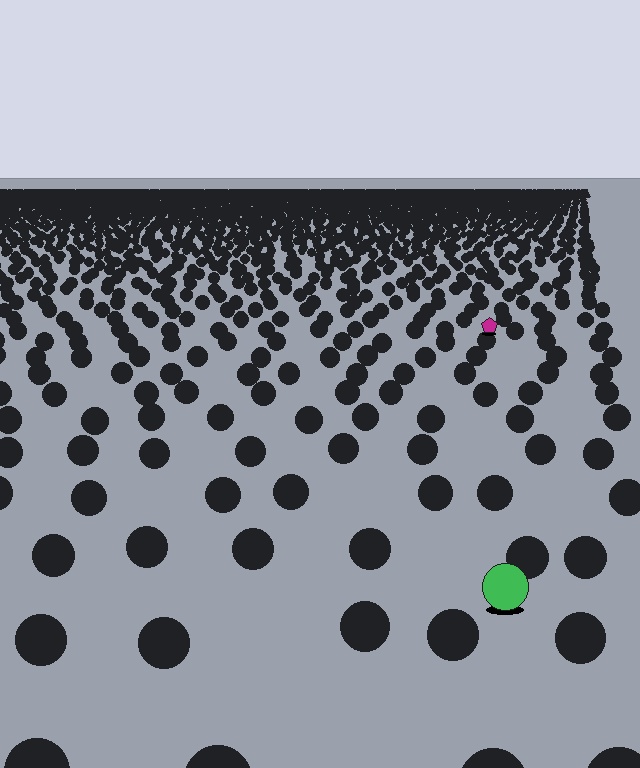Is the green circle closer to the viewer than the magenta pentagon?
Yes. The green circle is closer — you can tell from the texture gradient: the ground texture is coarser near it.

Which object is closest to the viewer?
The green circle is closest. The texture marks near it are larger and more spread out.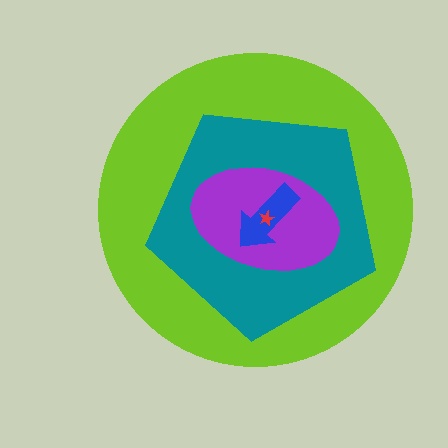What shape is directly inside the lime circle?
The teal pentagon.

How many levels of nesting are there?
5.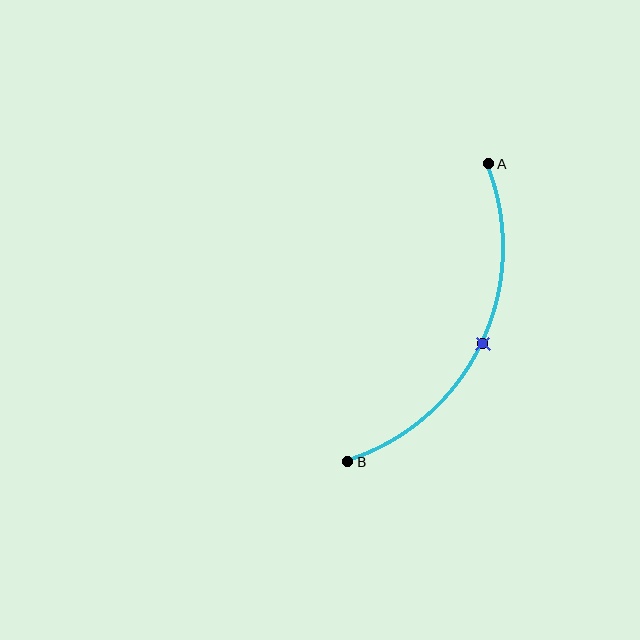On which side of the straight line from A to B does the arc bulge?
The arc bulges to the right of the straight line connecting A and B.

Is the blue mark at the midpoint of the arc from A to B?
Yes. The blue mark lies on the arc at equal arc-length from both A and B — it is the arc midpoint.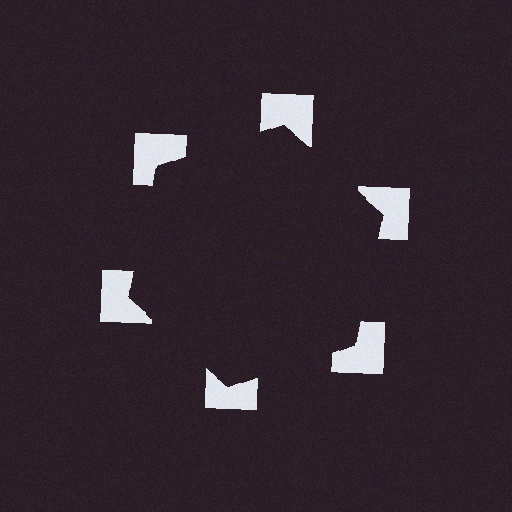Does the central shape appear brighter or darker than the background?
It typically appears slightly darker than the background, even though no actual brightness change is drawn.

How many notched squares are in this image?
There are 6 — one at each vertex of the illusory hexagon.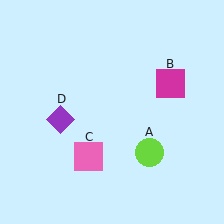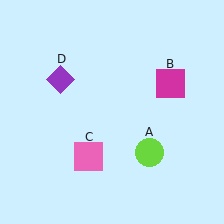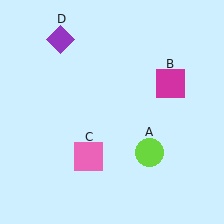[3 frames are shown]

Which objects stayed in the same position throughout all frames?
Lime circle (object A) and magenta square (object B) and pink square (object C) remained stationary.